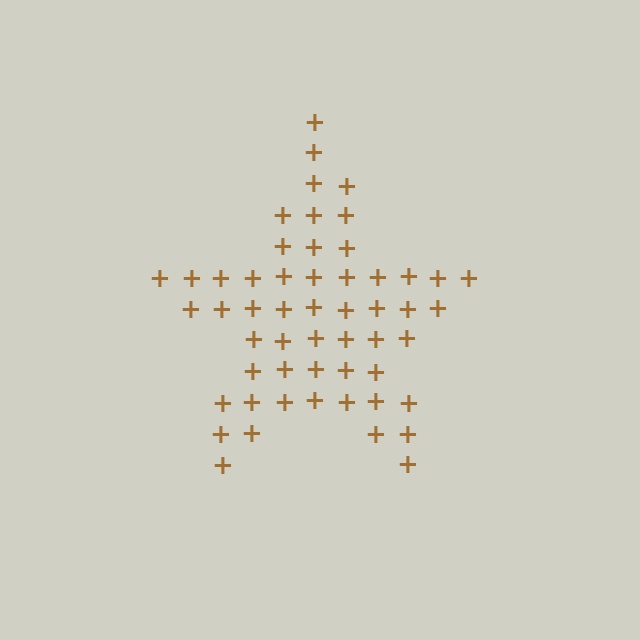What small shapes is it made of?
It is made of small plus signs.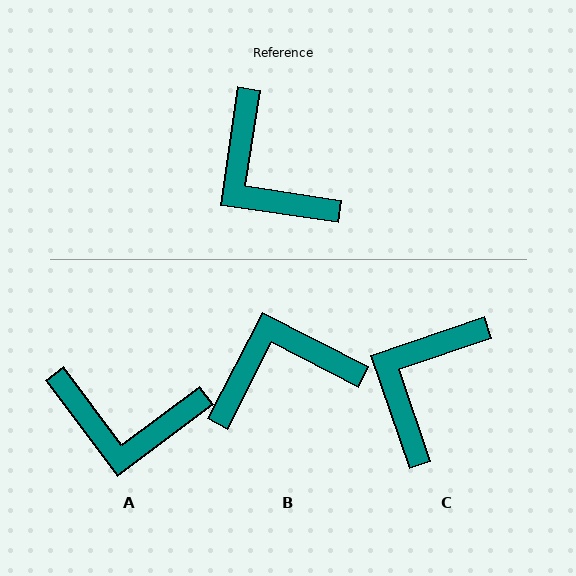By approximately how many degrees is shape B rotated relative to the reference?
Approximately 109 degrees clockwise.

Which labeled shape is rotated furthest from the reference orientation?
B, about 109 degrees away.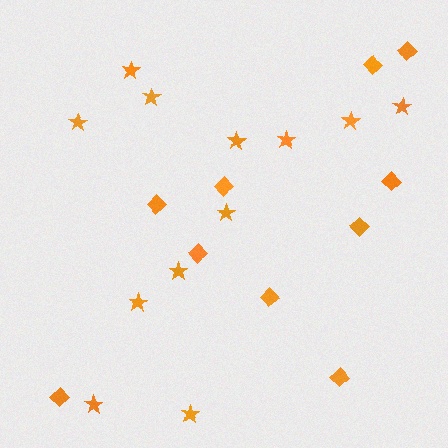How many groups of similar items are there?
There are 2 groups: one group of stars (12) and one group of diamonds (10).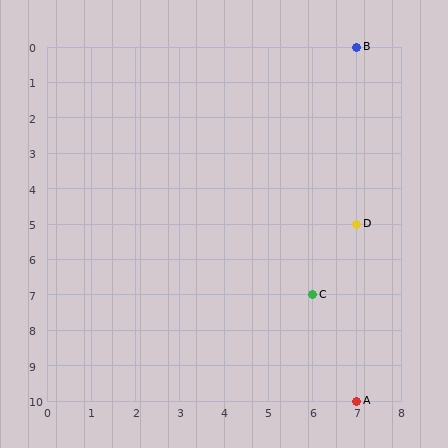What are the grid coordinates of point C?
Point C is at grid coordinates (6, 7).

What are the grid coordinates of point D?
Point D is at grid coordinates (7, 5).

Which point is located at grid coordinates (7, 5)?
Point D is at (7, 5).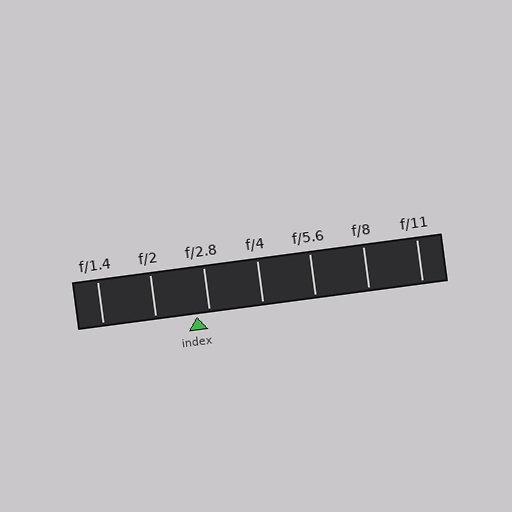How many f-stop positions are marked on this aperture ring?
There are 7 f-stop positions marked.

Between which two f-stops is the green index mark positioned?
The index mark is between f/2 and f/2.8.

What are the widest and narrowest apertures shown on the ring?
The widest aperture shown is f/1.4 and the narrowest is f/11.